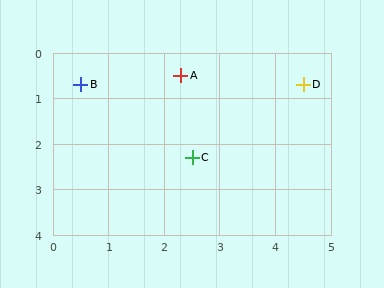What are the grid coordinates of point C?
Point C is at approximately (2.5, 2.3).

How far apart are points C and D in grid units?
Points C and D are about 2.6 grid units apart.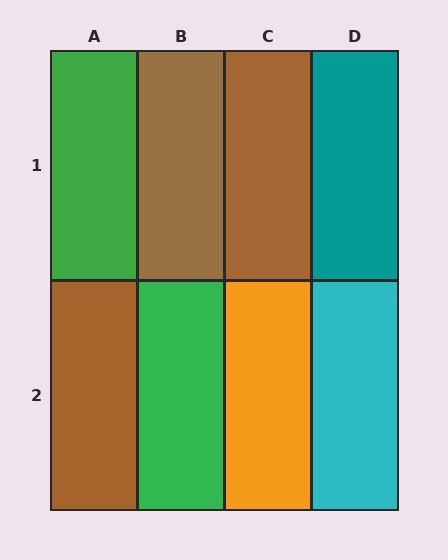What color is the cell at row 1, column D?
Teal.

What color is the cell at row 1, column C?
Brown.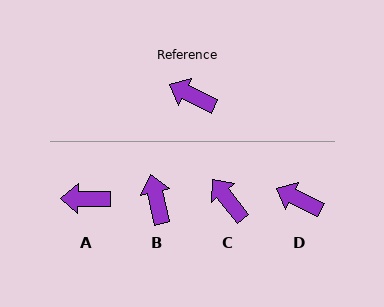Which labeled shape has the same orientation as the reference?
D.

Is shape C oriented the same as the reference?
No, it is off by about 26 degrees.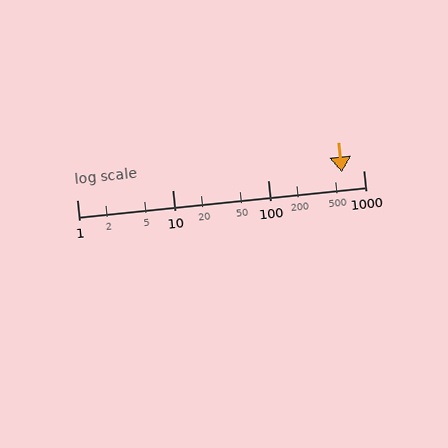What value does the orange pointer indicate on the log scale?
The pointer indicates approximately 590.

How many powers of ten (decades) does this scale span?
The scale spans 3 decades, from 1 to 1000.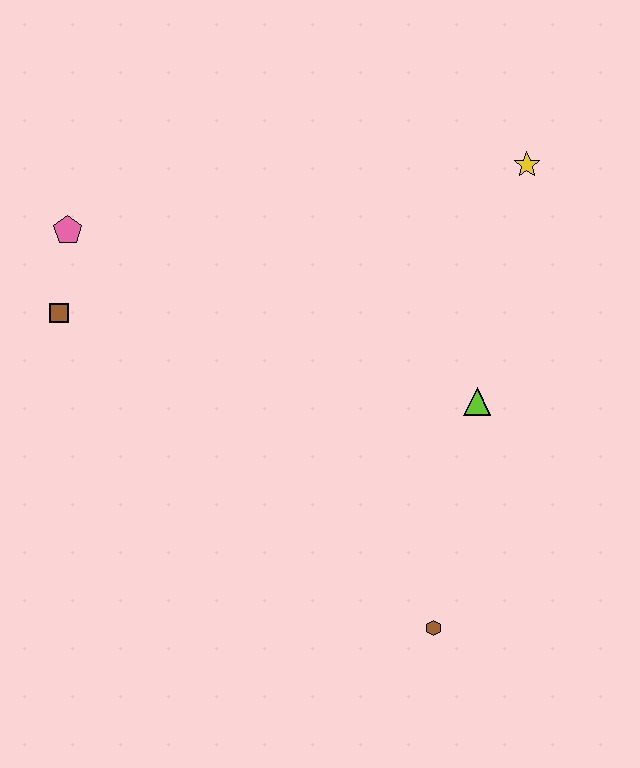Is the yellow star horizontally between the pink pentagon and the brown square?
No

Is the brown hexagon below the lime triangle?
Yes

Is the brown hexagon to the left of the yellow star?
Yes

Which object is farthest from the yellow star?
The brown square is farthest from the yellow star.